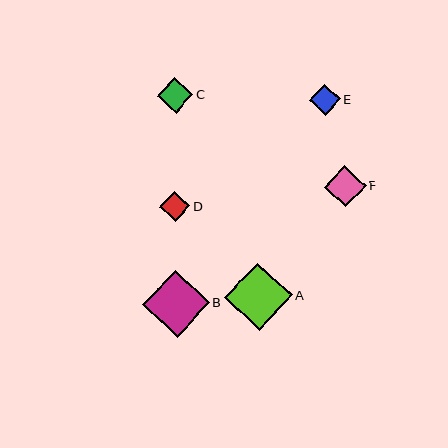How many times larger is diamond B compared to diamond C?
Diamond B is approximately 1.9 times the size of diamond C.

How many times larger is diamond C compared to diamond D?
Diamond C is approximately 1.2 times the size of diamond D.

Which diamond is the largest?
Diamond A is the largest with a size of approximately 67 pixels.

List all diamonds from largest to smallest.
From largest to smallest: A, B, F, C, E, D.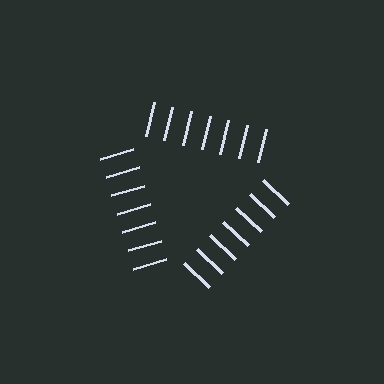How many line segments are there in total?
21 — 7 along each of the 3 edges.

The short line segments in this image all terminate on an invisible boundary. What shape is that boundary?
An illusory triangle — the line segments terminate on its edges but no continuous stroke is drawn.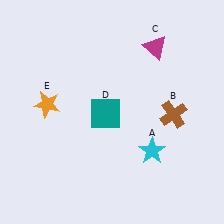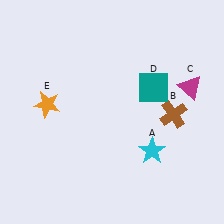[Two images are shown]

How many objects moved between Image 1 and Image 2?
2 objects moved between the two images.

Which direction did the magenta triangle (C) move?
The magenta triangle (C) moved down.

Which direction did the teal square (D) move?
The teal square (D) moved right.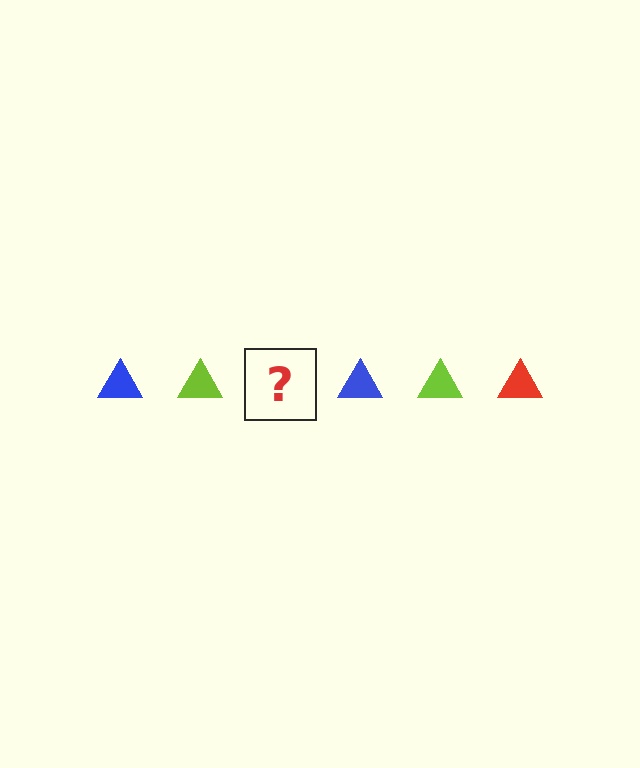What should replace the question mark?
The question mark should be replaced with a red triangle.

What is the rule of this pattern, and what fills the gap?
The rule is that the pattern cycles through blue, lime, red triangles. The gap should be filled with a red triangle.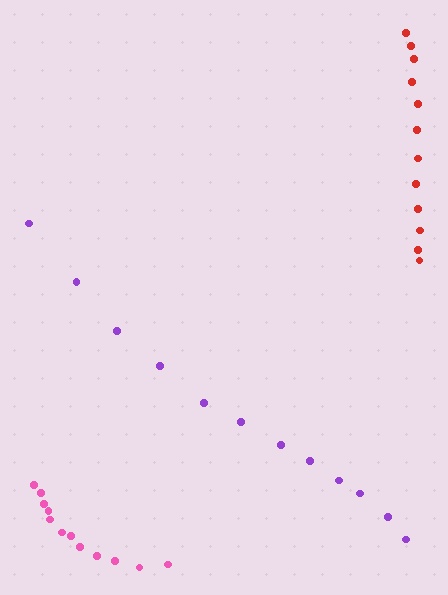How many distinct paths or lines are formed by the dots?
There are 3 distinct paths.